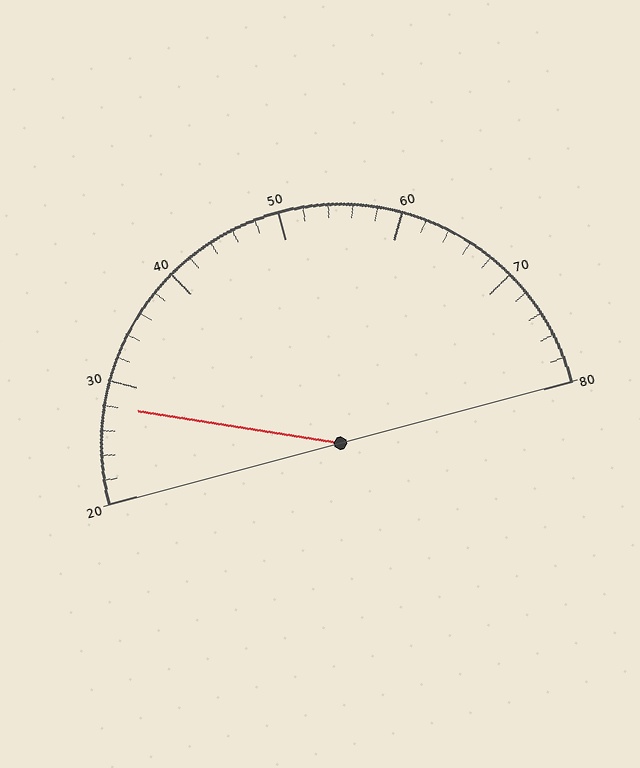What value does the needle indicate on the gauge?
The needle indicates approximately 28.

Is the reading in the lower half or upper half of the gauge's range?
The reading is in the lower half of the range (20 to 80).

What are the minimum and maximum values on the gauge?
The gauge ranges from 20 to 80.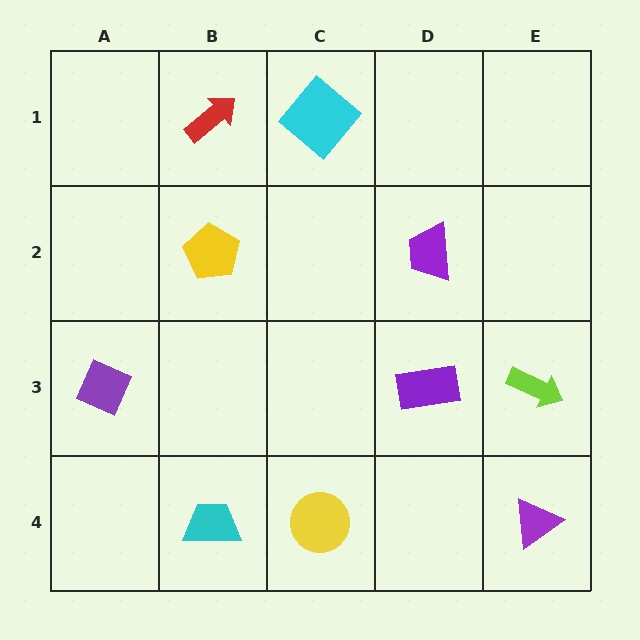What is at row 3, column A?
A purple diamond.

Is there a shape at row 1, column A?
No, that cell is empty.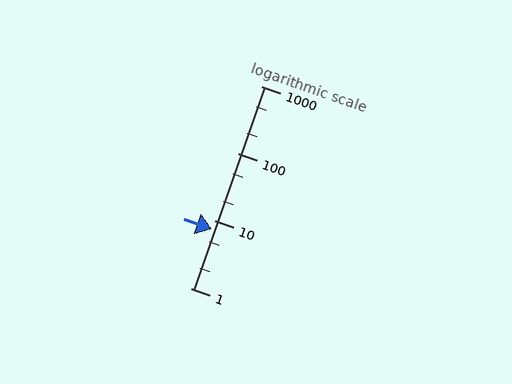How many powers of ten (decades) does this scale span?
The scale spans 3 decades, from 1 to 1000.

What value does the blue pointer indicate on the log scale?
The pointer indicates approximately 7.5.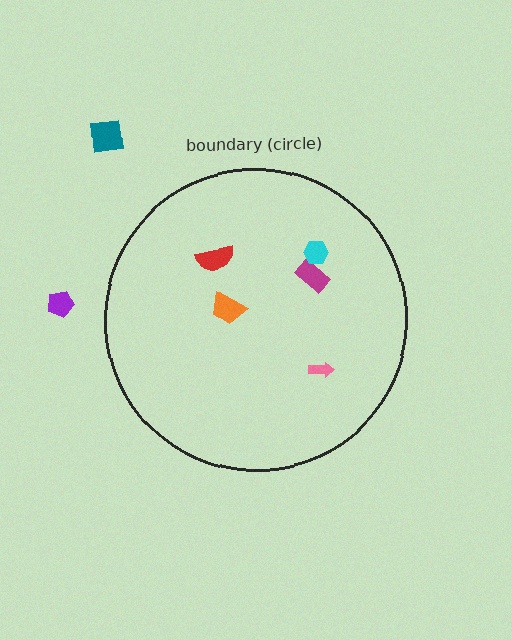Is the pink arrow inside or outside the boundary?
Inside.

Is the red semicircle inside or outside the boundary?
Inside.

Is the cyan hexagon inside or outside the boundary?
Inside.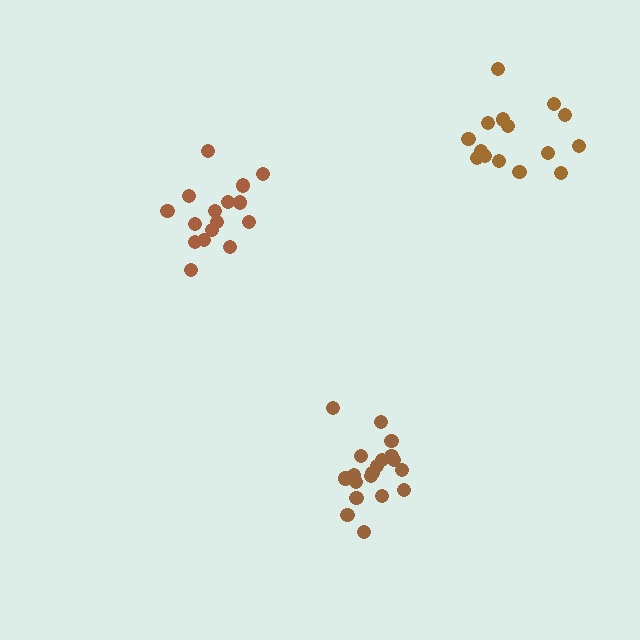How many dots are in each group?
Group 1: 16 dots, Group 2: 19 dots, Group 3: 15 dots (50 total).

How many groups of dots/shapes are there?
There are 3 groups.